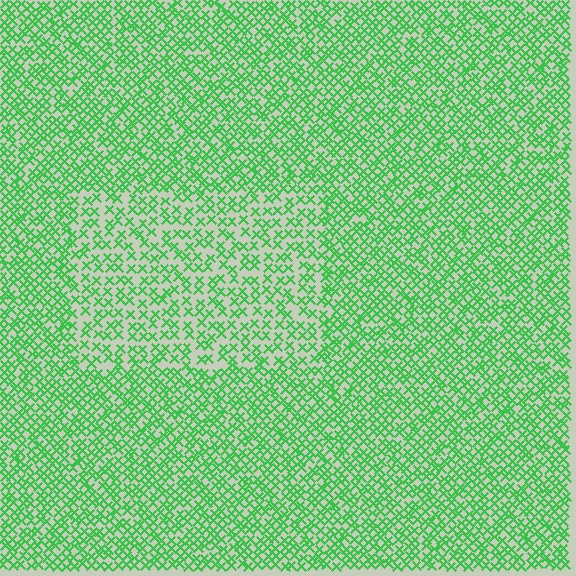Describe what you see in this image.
The image contains small green elements arranged at two different densities. A rectangle-shaped region is visible where the elements are less densely packed than the surrounding area.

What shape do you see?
I see a rectangle.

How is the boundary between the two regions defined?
The boundary is defined by a change in element density (approximately 1.7x ratio). All elements are the same color, size, and shape.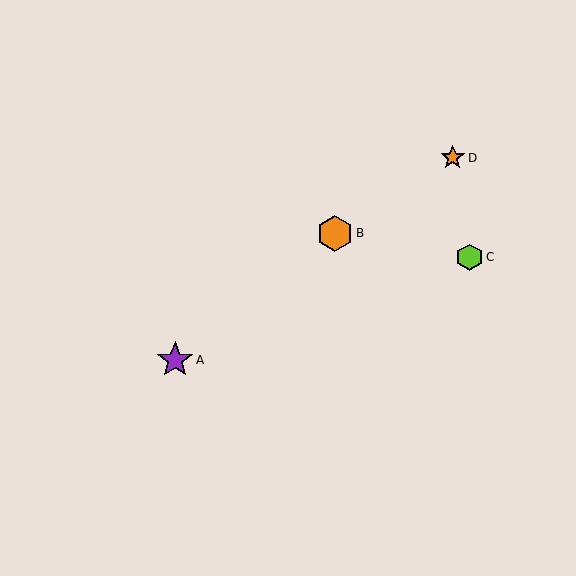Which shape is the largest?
The purple star (labeled A) is the largest.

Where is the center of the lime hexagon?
The center of the lime hexagon is at (469, 257).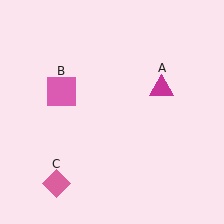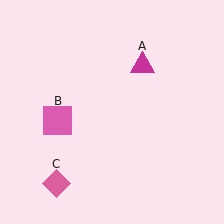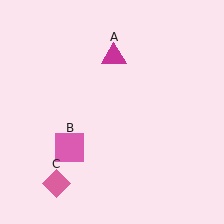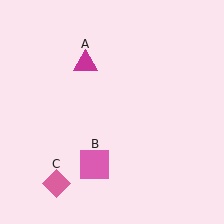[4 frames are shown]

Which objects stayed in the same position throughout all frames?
Pink diamond (object C) remained stationary.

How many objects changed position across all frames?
2 objects changed position: magenta triangle (object A), pink square (object B).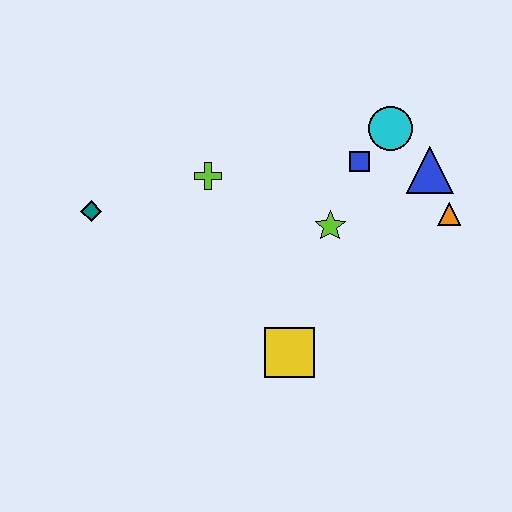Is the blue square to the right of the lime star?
Yes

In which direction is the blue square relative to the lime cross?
The blue square is to the right of the lime cross.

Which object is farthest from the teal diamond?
The orange triangle is farthest from the teal diamond.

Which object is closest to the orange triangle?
The blue triangle is closest to the orange triangle.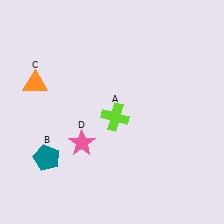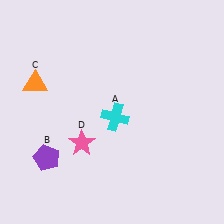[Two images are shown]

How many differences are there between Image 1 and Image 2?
There are 2 differences between the two images.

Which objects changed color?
A changed from lime to cyan. B changed from teal to purple.